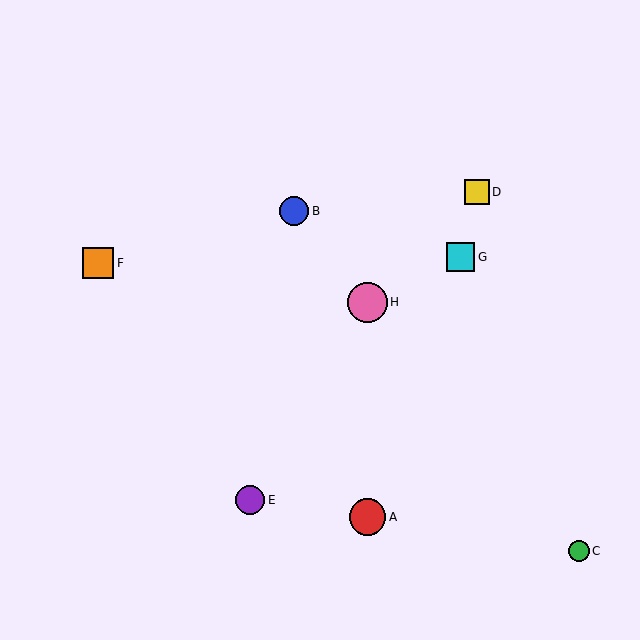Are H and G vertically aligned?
No, H is at x≈368 and G is at x≈460.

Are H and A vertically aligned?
Yes, both are at x≈368.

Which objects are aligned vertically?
Objects A, H are aligned vertically.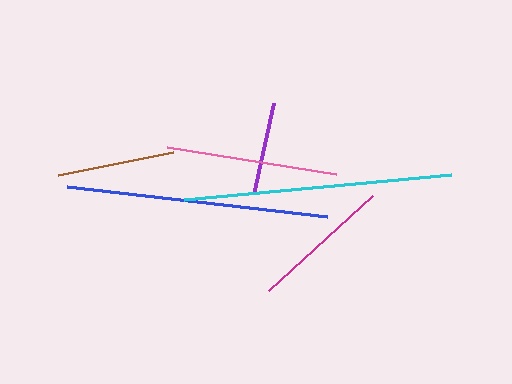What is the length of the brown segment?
The brown segment is approximately 117 pixels long.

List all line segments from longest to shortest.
From longest to shortest: cyan, blue, pink, magenta, brown, purple.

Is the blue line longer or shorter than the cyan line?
The cyan line is longer than the blue line.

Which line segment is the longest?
The cyan line is the longest at approximately 268 pixels.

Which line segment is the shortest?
The purple line is the shortest at approximately 93 pixels.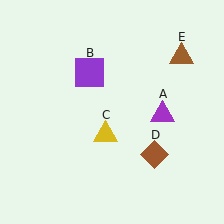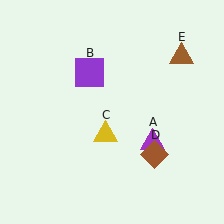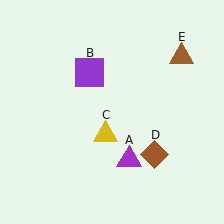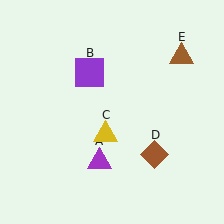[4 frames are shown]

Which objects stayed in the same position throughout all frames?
Purple square (object B) and yellow triangle (object C) and brown diamond (object D) and brown triangle (object E) remained stationary.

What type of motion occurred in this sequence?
The purple triangle (object A) rotated clockwise around the center of the scene.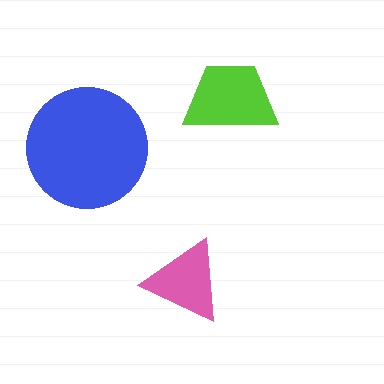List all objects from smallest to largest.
The pink triangle, the lime trapezoid, the blue circle.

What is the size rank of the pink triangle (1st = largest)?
3rd.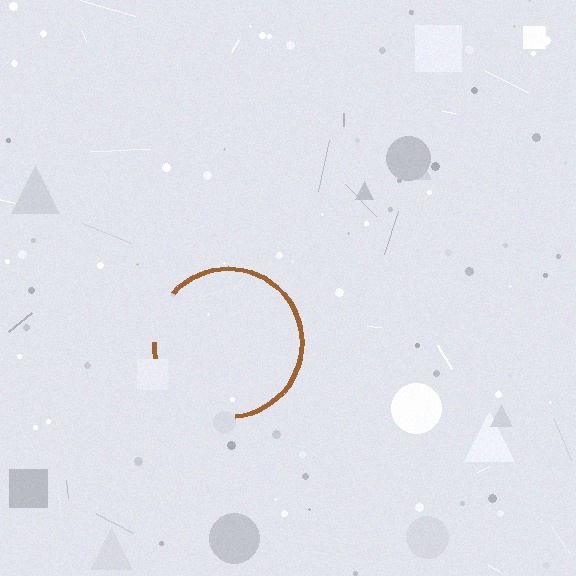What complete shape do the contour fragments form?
The contour fragments form a circle.